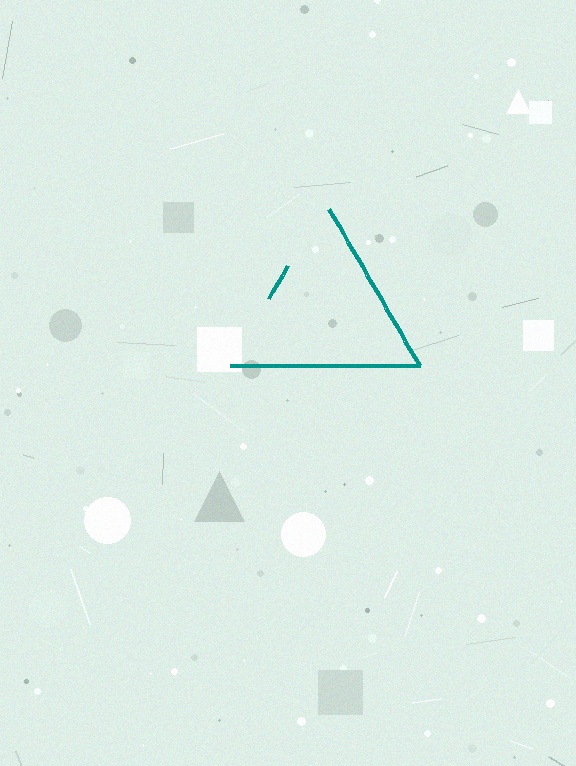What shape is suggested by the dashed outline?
The dashed outline suggests a triangle.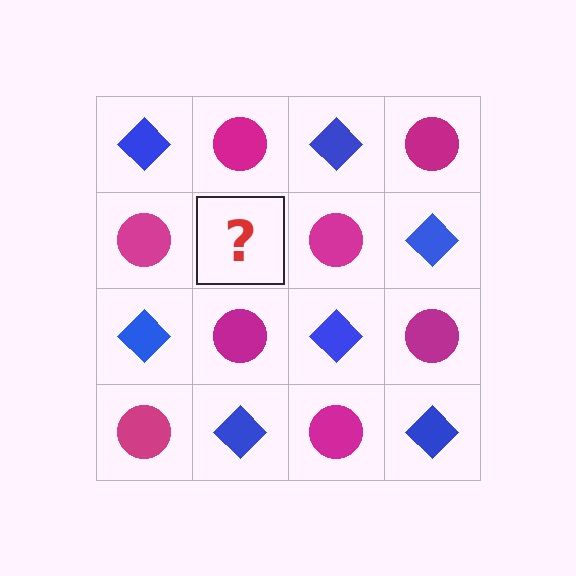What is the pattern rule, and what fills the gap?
The rule is that it alternates blue diamond and magenta circle in a checkerboard pattern. The gap should be filled with a blue diamond.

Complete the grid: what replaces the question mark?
The question mark should be replaced with a blue diamond.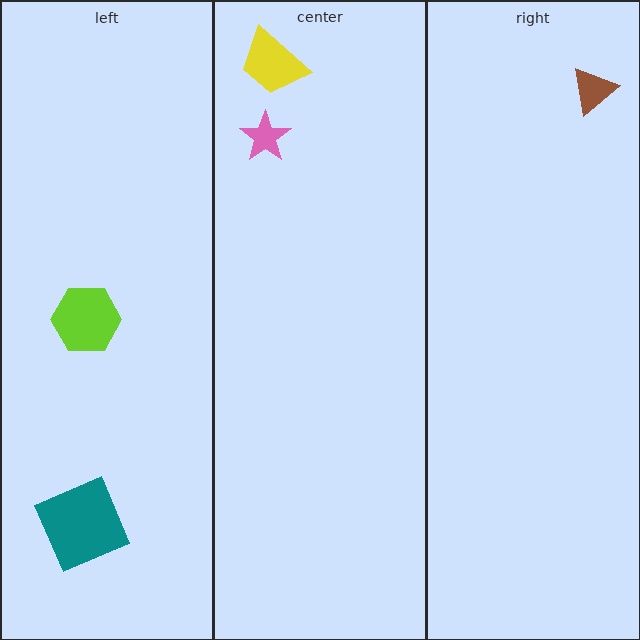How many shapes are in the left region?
2.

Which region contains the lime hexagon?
The left region.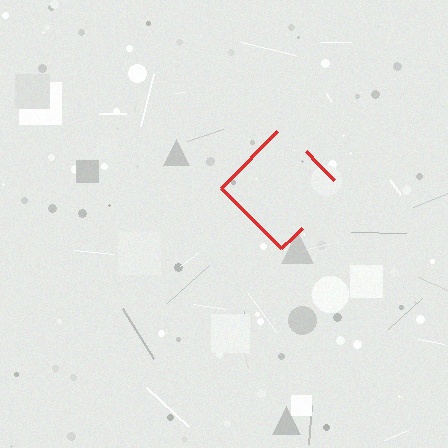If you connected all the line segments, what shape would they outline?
They would outline a diamond.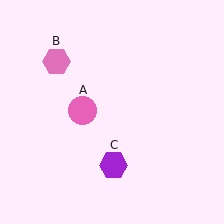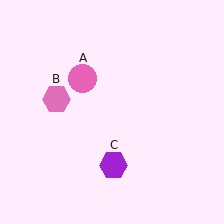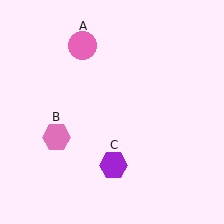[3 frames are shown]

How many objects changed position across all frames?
2 objects changed position: pink circle (object A), pink hexagon (object B).